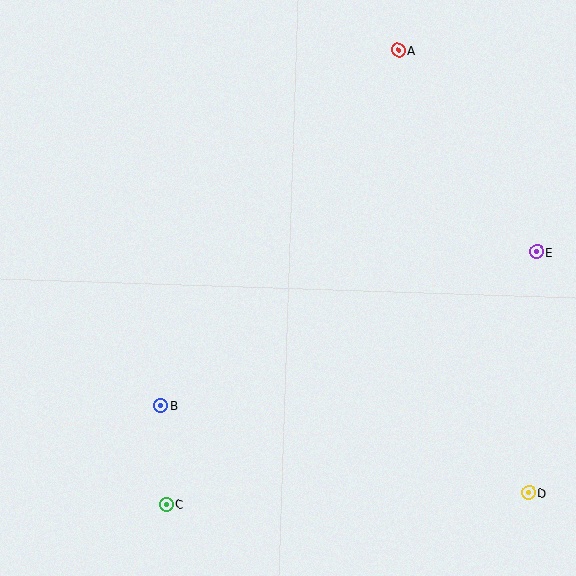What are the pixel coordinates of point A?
Point A is at (398, 50).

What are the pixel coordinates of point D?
Point D is at (529, 493).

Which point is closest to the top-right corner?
Point A is closest to the top-right corner.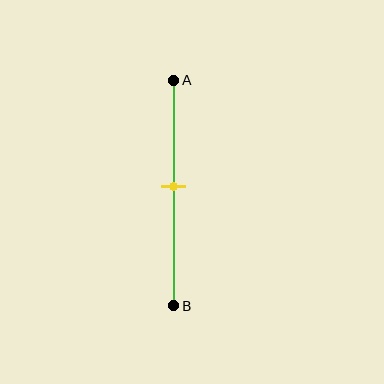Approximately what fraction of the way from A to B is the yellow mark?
The yellow mark is approximately 45% of the way from A to B.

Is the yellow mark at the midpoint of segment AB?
Yes, the mark is approximately at the midpoint.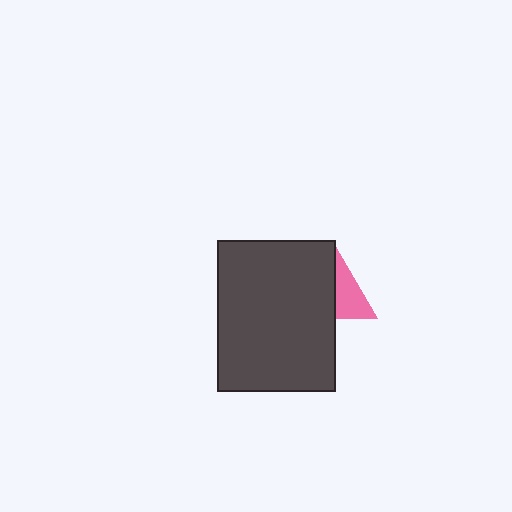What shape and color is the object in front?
The object in front is a dark gray rectangle.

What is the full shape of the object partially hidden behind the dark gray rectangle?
The partially hidden object is a pink triangle.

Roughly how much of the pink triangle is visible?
A small part of it is visible (roughly 44%).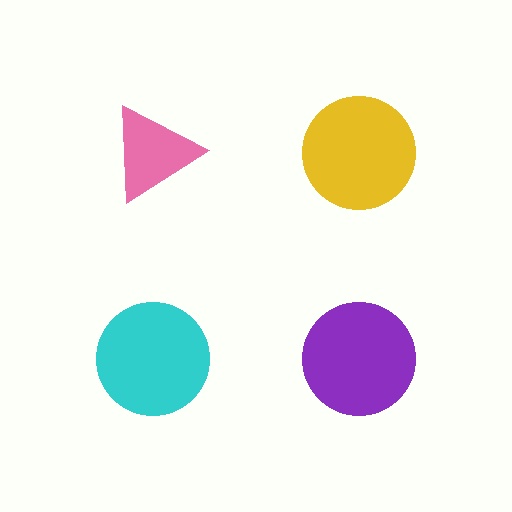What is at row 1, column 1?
A pink triangle.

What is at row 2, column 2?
A purple circle.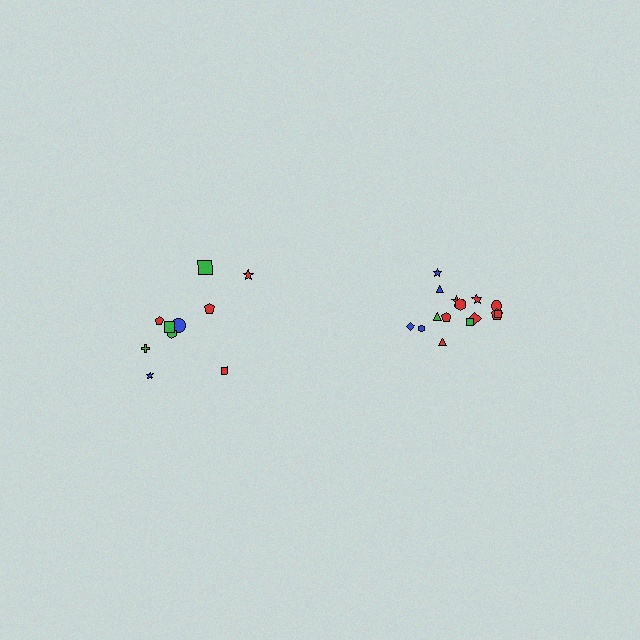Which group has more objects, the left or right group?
The right group.